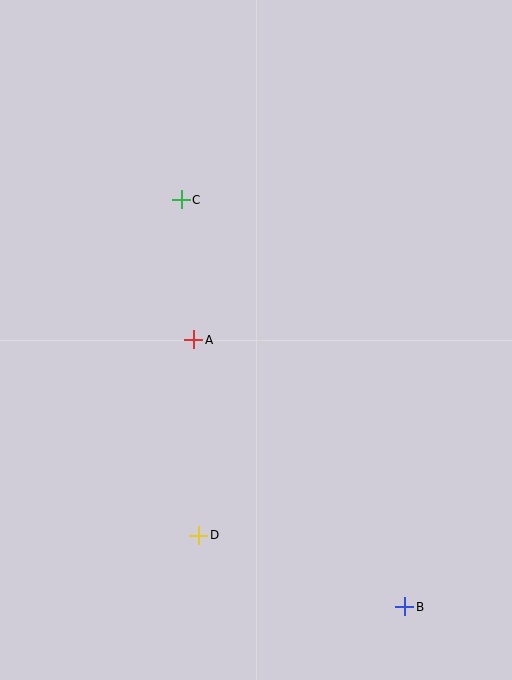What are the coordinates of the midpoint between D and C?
The midpoint between D and C is at (190, 367).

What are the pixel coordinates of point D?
Point D is at (199, 535).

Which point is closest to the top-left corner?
Point C is closest to the top-left corner.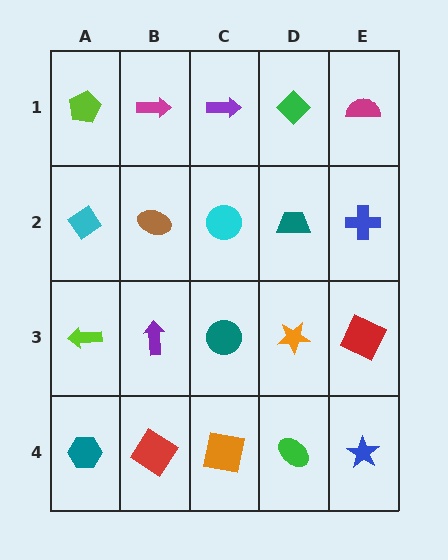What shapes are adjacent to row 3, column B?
A brown ellipse (row 2, column B), a red diamond (row 4, column B), a lime arrow (row 3, column A), a teal circle (row 3, column C).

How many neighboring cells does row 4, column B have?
3.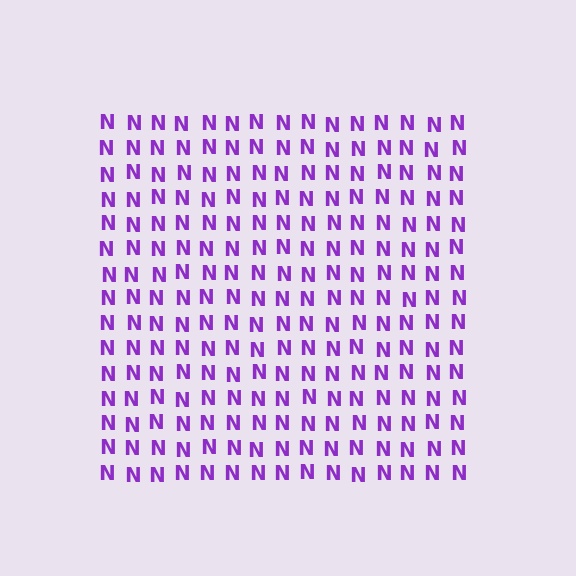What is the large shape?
The large shape is a square.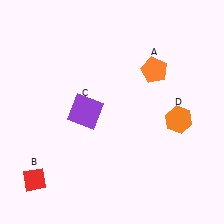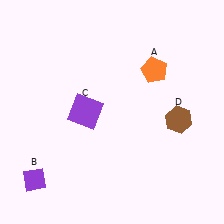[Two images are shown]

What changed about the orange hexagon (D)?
In Image 1, D is orange. In Image 2, it changed to brown.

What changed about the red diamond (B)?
In Image 1, B is red. In Image 2, it changed to purple.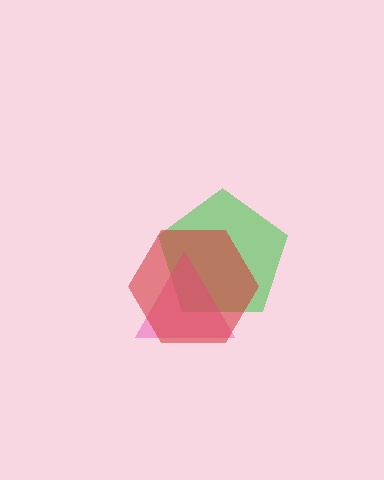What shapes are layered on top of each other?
The layered shapes are: a green pentagon, a pink triangle, a red hexagon.